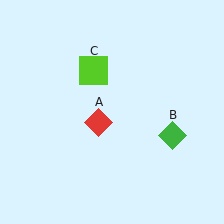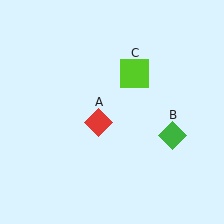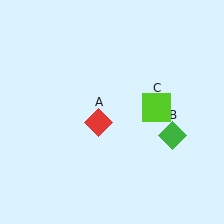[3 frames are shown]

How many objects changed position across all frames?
1 object changed position: lime square (object C).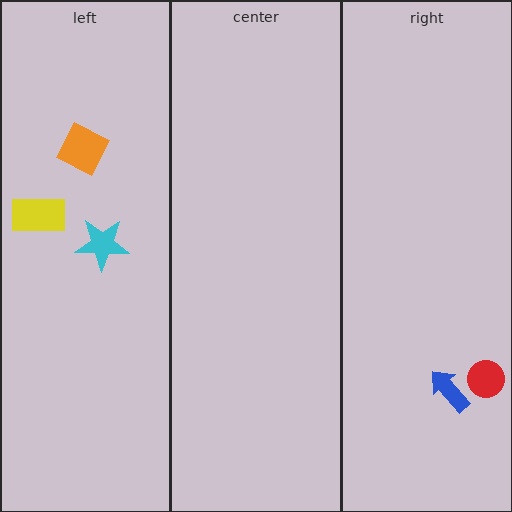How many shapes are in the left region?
3.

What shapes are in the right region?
The blue arrow, the red circle.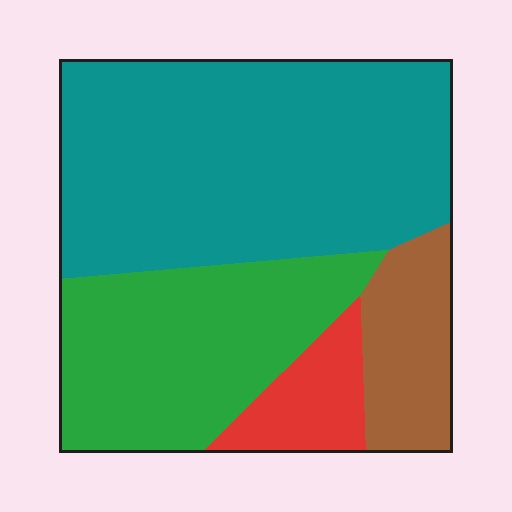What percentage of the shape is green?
Green covers 29% of the shape.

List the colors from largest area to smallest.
From largest to smallest: teal, green, brown, red.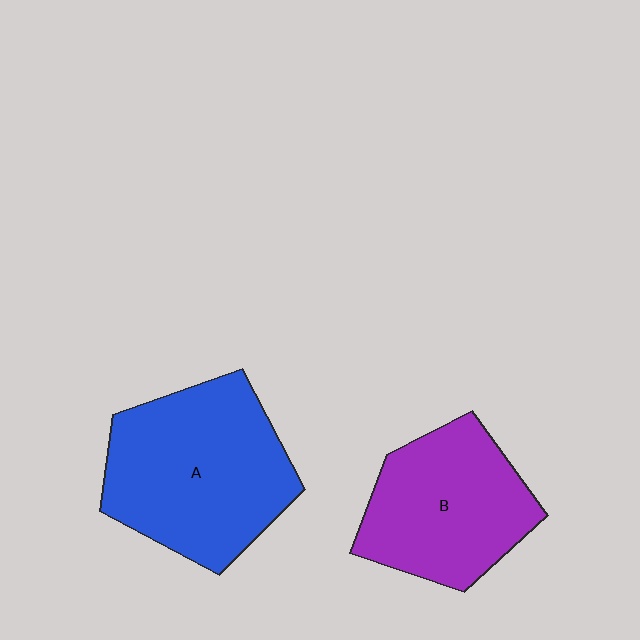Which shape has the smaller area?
Shape B (purple).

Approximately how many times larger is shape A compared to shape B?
Approximately 1.3 times.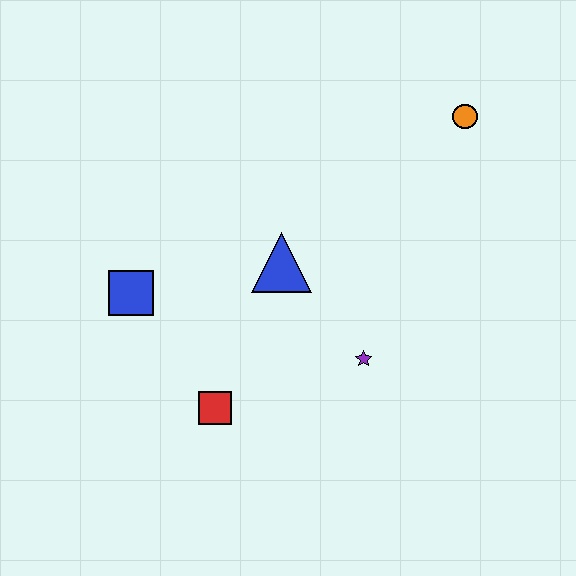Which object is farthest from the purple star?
The orange circle is farthest from the purple star.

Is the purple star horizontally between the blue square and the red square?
No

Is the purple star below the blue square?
Yes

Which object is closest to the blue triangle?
The purple star is closest to the blue triangle.